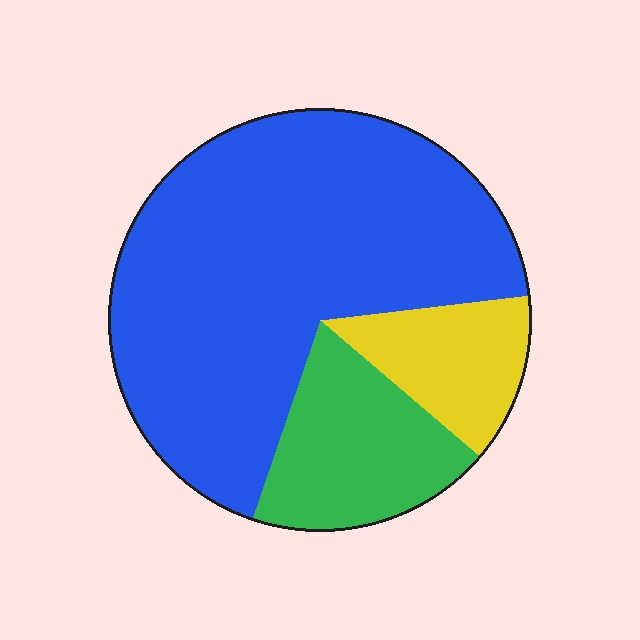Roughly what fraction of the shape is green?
Green takes up less than a quarter of the shape.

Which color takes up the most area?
Blue, at roughly 70%.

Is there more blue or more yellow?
Blue.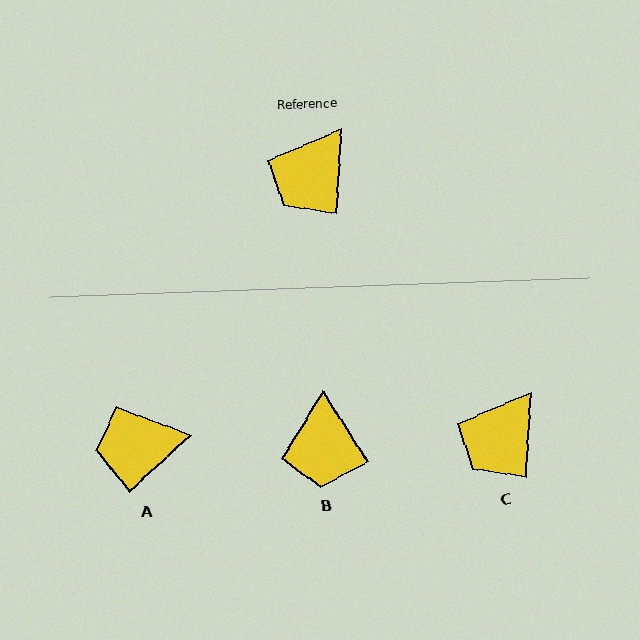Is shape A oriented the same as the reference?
No, it is off by about 44 degrees.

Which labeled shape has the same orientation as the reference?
C.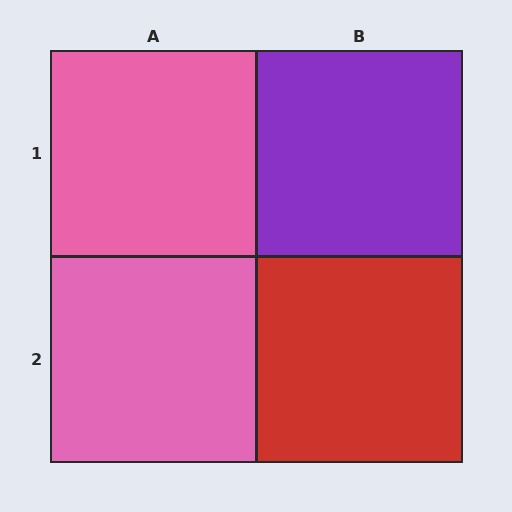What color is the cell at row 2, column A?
Pink.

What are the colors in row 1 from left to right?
Pink, purple.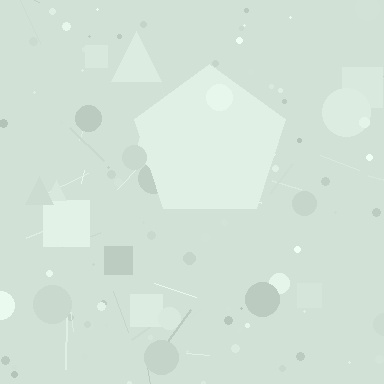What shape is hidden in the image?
A pentagon is hidden in the image.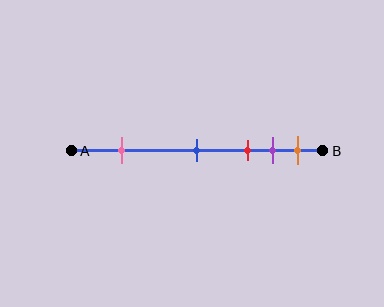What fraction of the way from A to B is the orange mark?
The orange mark is approximately 90% (0.9) of the way from A to B.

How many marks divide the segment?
There are 5 marks dividing the segment.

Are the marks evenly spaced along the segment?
No, the marks are not evenly spaced.